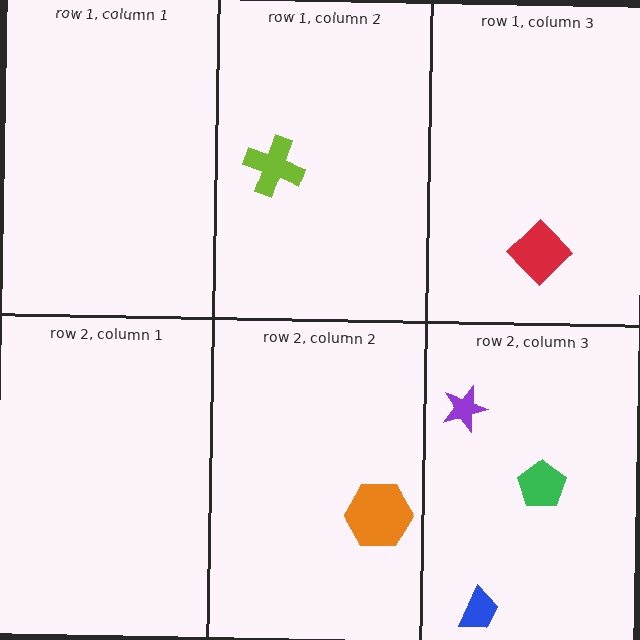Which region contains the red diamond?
The row 1, column 3 region.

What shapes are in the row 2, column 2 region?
The orange hexagon.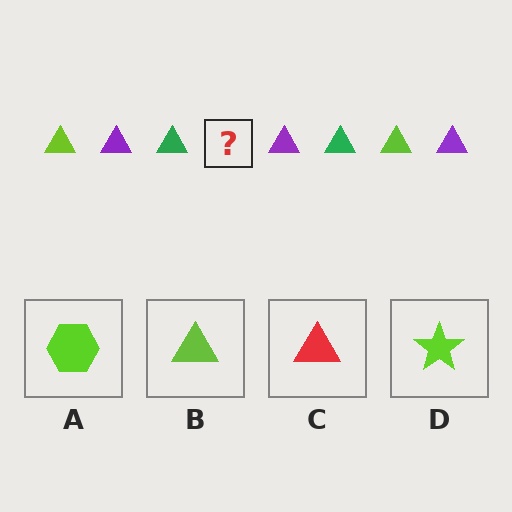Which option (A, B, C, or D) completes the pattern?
B.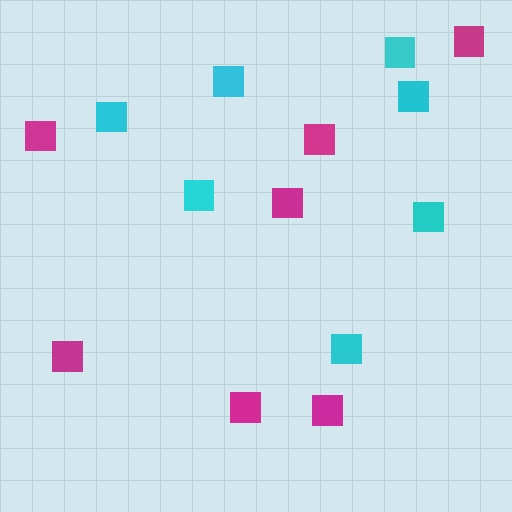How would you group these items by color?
There are 2 groups: one group of magenta squares (7) and one group of cyan squares (7).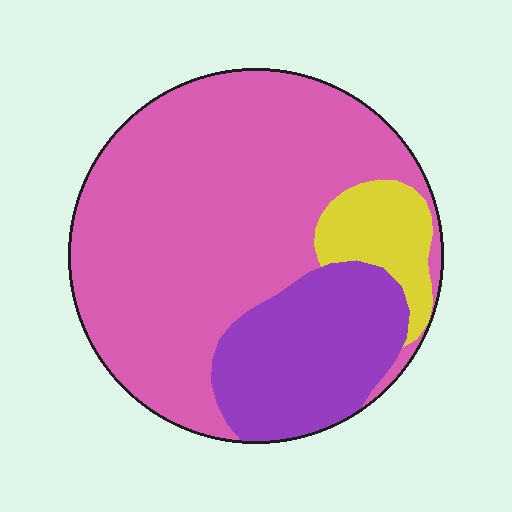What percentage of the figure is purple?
Purple takes up about one quarter (1/4) of the figure.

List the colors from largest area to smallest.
From largest to smallest: pink, purple, yellow.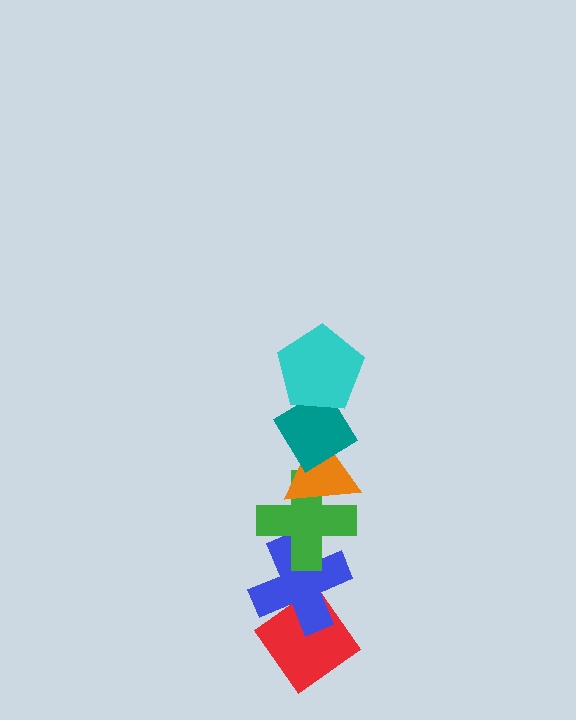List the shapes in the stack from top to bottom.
From top to bottom: the cyan pentagon, the teal diamond, the orange triangle, the green cross, the blue cross, the red diamond.